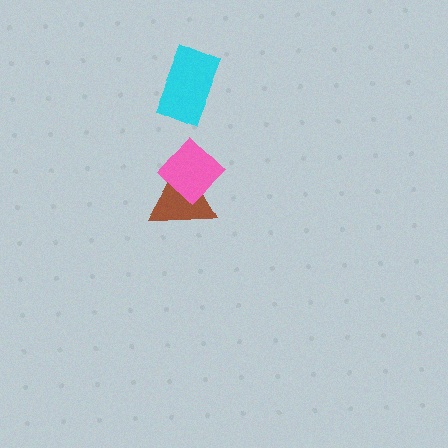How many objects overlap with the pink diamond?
1 object overlaps with the pink diamond.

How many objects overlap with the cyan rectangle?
0 objects overlap with the cyan rectangle.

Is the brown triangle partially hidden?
Yes, it is partially covered by another shape.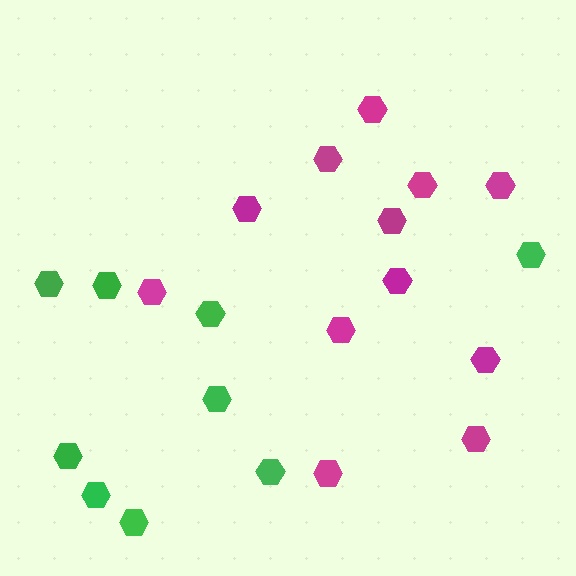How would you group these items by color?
There are 2 groups: one group of green hexagons (9) and one group of magenta hexagons (12).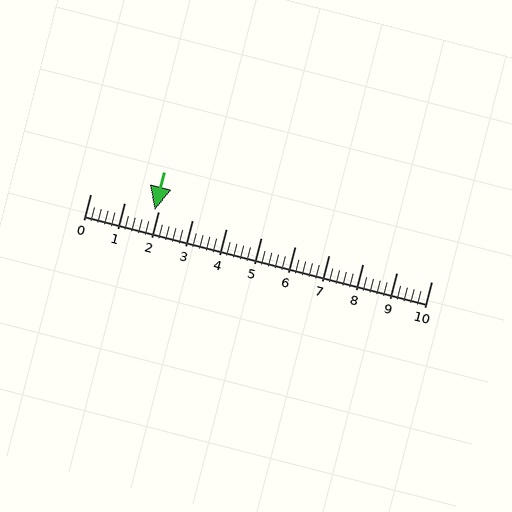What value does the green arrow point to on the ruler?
The green arrow points to approximately 1.9.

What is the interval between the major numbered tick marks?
The major tick marks are spaced 1 units apart.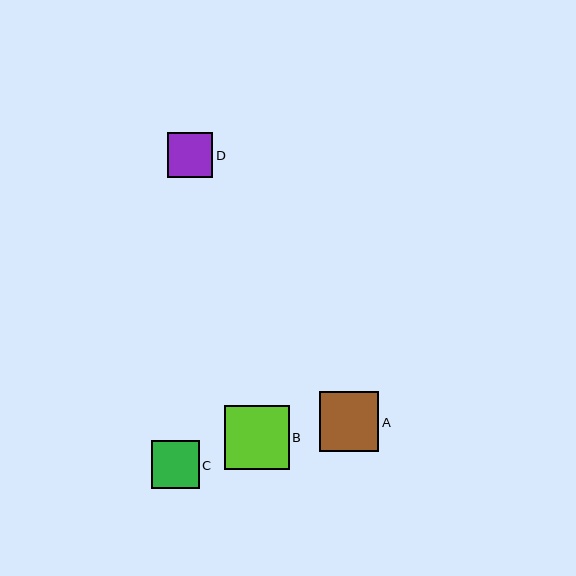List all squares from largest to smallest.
From largest to smallest: B, A, C, D.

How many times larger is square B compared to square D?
Square B is approximately 1.4 times the size of square D.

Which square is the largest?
Square B is the largest with a size of approximately 64 pixels.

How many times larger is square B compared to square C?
Square B is approximately 1.3 times the size of square C.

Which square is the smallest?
Square D is the smallest with a size of approximately 45 pixels.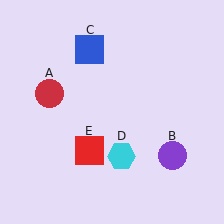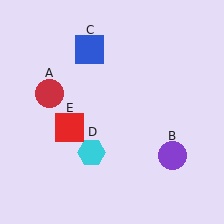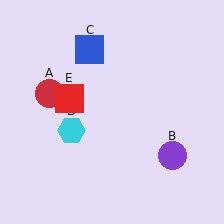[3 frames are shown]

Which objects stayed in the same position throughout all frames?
Red circle (object A) and purple circle (object B) and blue square (object C) remained stationary.